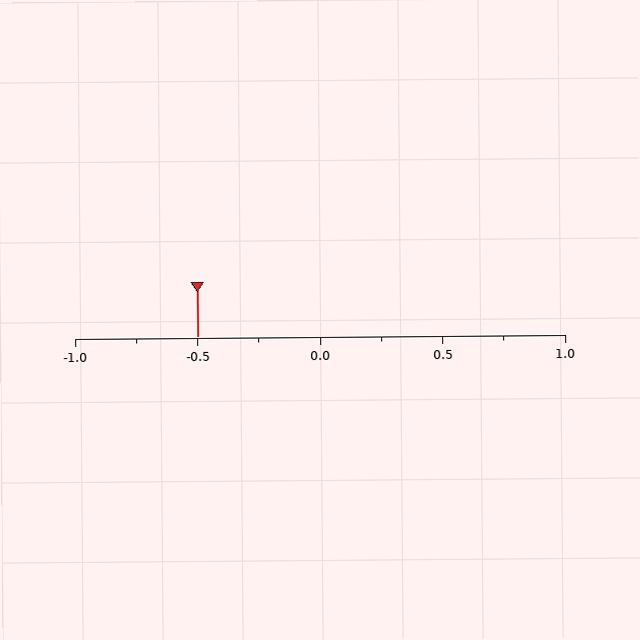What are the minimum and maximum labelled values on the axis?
The axis runs from -1.0 to 1.0.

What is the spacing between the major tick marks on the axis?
The major ticks are spaced 0.5 apart.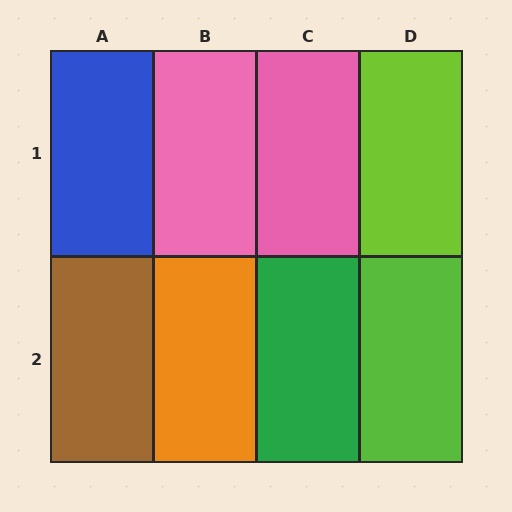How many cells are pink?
2 cells are pink.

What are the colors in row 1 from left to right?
Blue, pink, pink, lime.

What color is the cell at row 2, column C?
Green.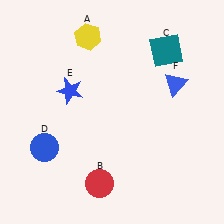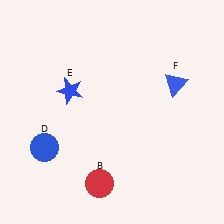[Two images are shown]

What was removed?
The yellow hexagon (A), the teal square (C) were removed in Image 2.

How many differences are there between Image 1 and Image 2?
There are 2 differences between the two images.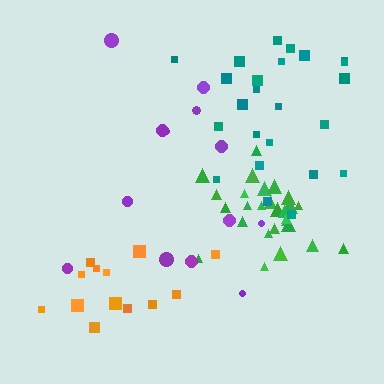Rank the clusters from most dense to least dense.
green, teal, orange, purple.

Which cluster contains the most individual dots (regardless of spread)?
Green (29).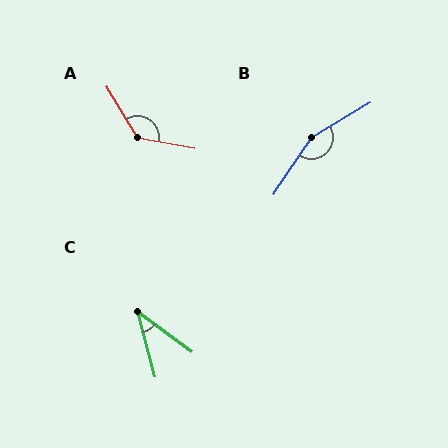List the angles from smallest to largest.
C (38°), A (131°), B (155°).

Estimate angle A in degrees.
Approximately 131 degrees.